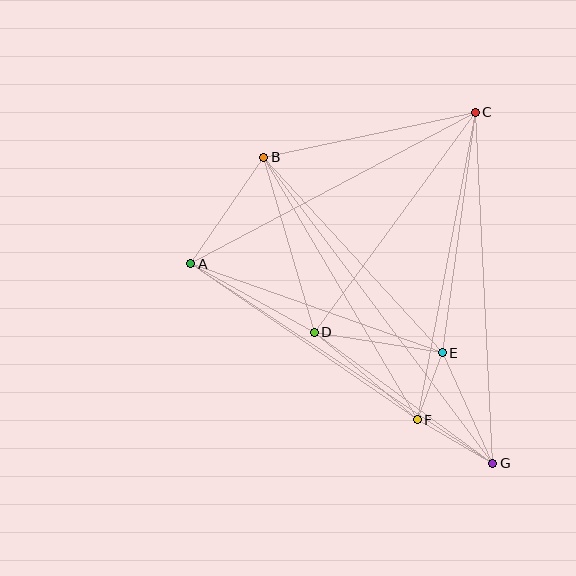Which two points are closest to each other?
Points E and F are closest to each other.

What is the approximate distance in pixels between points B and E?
The distance between B and E is approximately 265 pixels.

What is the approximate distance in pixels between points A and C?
The distance between A and C is approximately 322 pixels.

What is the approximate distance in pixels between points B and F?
The distance between B and F is approximately 304 pixels.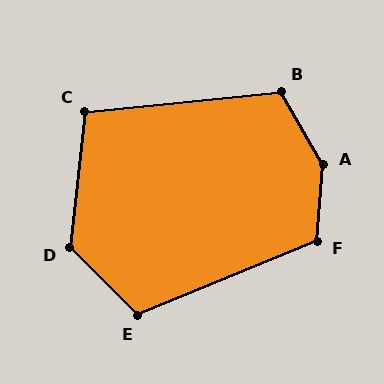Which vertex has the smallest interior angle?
C, at approximately 102 degrees.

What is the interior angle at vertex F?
Approximately 117 degrees (obtuse).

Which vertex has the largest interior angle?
A, at approximately 145 degrees.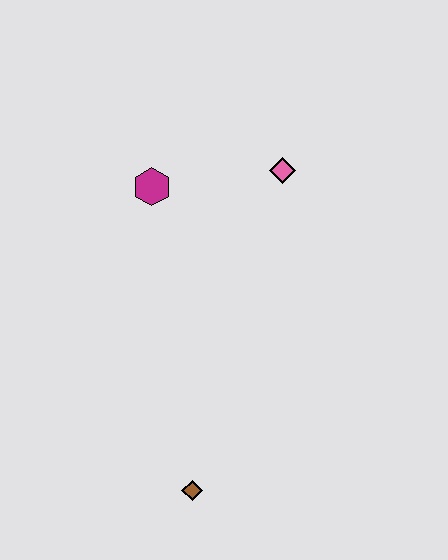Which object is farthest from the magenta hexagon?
The brown diamond is farthest from the magenta hexagon.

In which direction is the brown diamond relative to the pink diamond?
The brown diamond is below the pink diamond.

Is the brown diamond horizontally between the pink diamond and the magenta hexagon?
Yes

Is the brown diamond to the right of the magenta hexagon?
Yes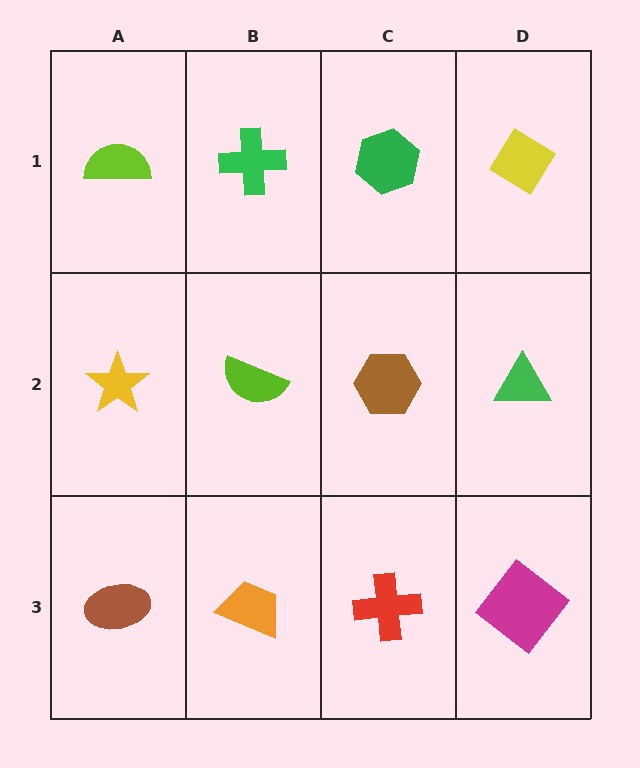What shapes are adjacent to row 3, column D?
A green triangle (row 2, column D), a red cross (row 3, column C).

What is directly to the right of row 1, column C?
A yellow diamond.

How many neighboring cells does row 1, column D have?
2.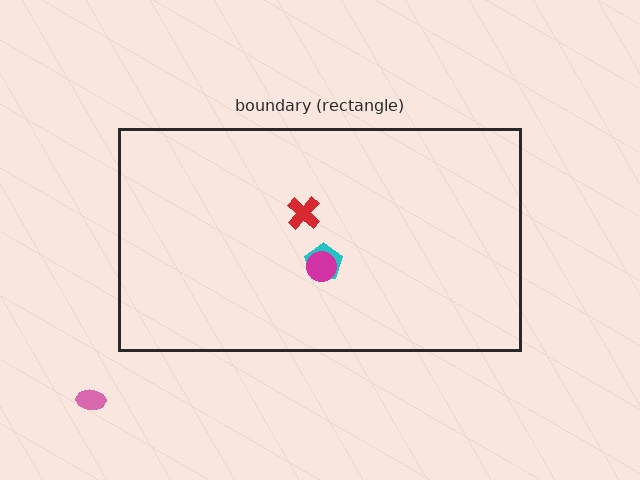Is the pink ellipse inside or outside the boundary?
Outside.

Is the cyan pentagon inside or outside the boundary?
Inside.